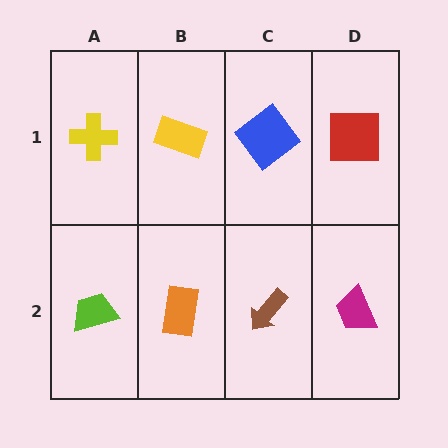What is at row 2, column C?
A brown arrow.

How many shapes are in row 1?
4 shapes.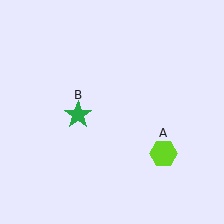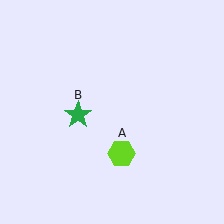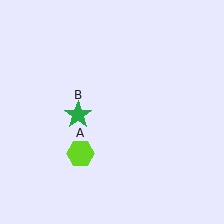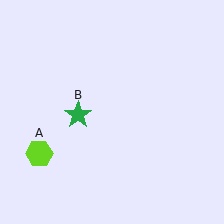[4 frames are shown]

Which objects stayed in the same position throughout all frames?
Green star (object B) remained stationary.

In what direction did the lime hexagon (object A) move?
The lime hexagon (object A) moved left.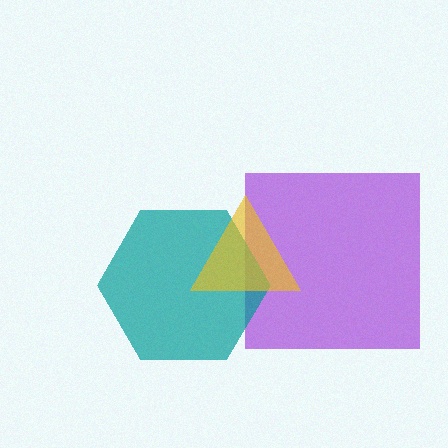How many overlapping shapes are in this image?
There are 3 overlapping shapes in the image.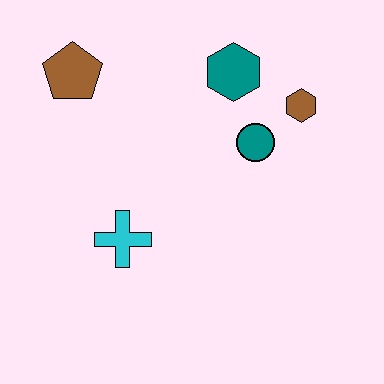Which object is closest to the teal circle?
The brown hexagon is closest to the teal circle.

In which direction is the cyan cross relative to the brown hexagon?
The cyan cross is to the left of the brown hexagon.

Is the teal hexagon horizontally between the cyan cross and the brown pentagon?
No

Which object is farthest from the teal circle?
The brown pentagon is farthest from the teal circle.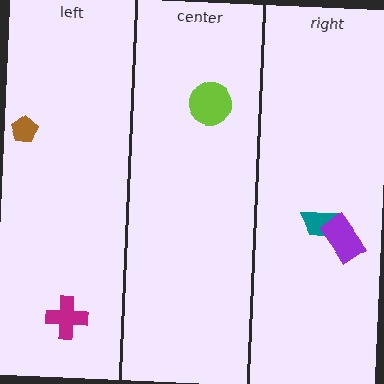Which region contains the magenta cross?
The left region.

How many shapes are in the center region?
1.